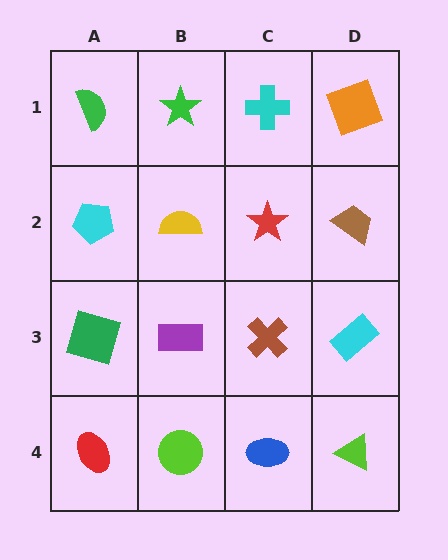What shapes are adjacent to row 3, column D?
A brown trapezoid (row 2, column D), a lime triangle (row 4, column D), a brown cross (row 3, column C).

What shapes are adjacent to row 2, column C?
A cyan cross (row 1, column C), a brown cross (row 3, column C), a yellow semicircle (row 2, column B), a brown trapezoid (row 2, column D).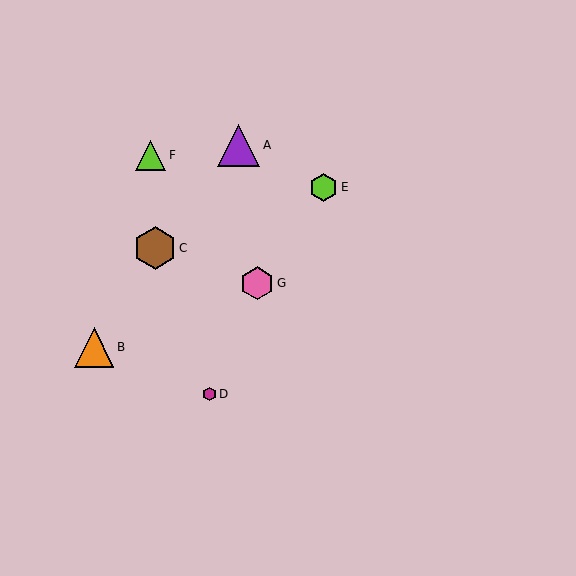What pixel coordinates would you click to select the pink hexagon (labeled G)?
Click at (257, 283) to select the pink hexagon G.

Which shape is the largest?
The brown hexagon (labeled C) is the largest.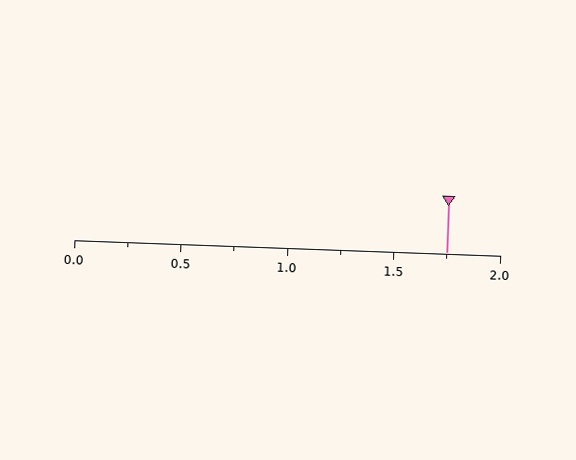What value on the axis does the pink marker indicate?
The marker indicates approximately 1.75.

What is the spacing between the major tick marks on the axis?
The major ticks are spaced 0.5 apart.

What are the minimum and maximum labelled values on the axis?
The axis runs from 0.0 to 2.0.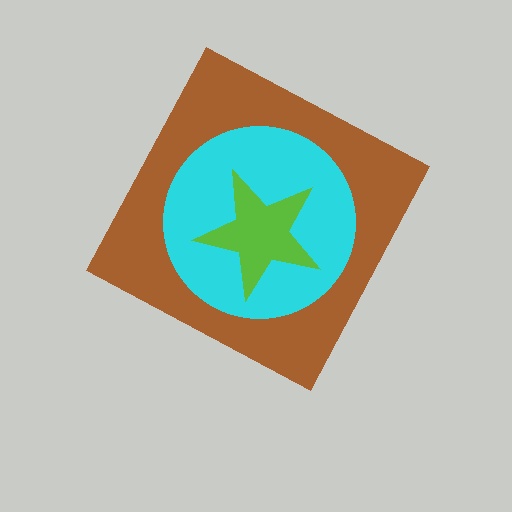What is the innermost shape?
The lime star.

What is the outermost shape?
The brown diamond.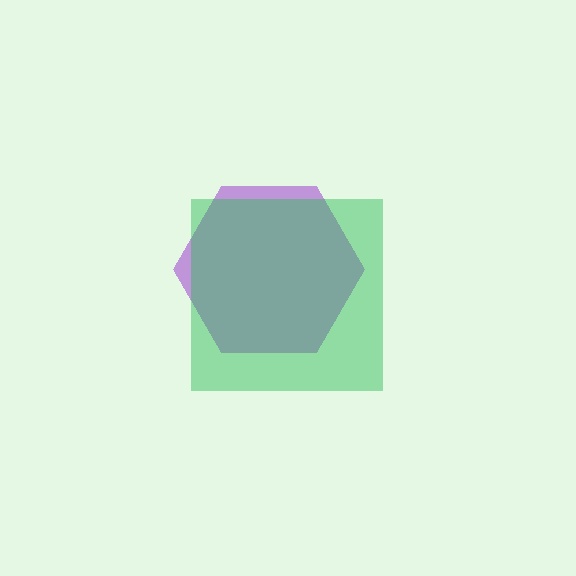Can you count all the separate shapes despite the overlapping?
Yes, there are 2 separate shapes.